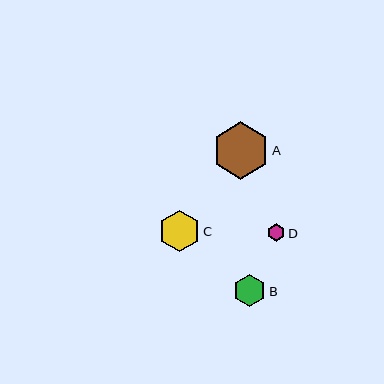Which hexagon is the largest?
Hexagon A is the largest with a size of approximately 57 pixels.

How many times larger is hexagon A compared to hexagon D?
Hexagon A is approximately 3.3 times the size of hexagon D.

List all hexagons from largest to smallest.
From largest to smallest: A, C, B, D.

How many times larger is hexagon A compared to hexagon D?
Hexagon A is approximately 3.3 times the size of hexagon D.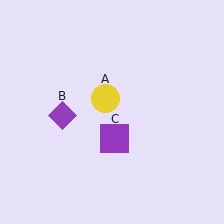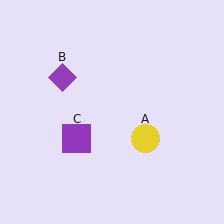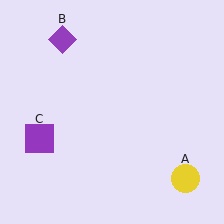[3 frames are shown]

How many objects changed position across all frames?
3 objects changed position: yellow circle (object A), purple diamond (object B), purple square (object C).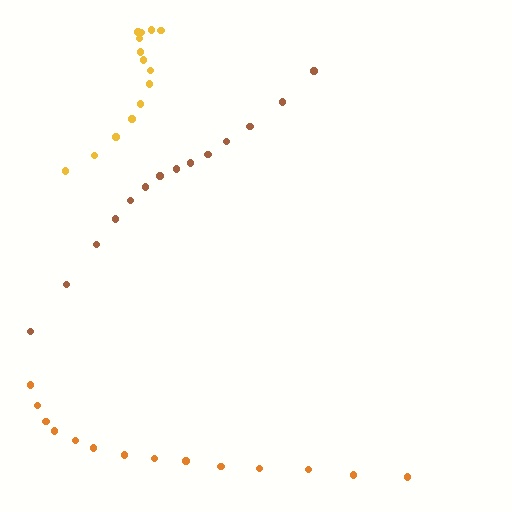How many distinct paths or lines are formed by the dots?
There are 3 distinct paths.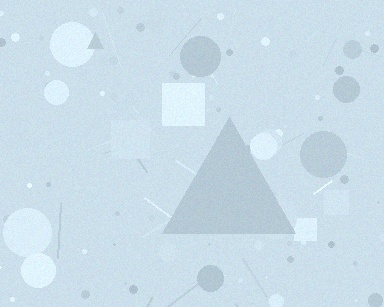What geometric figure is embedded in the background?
A triangle is embedded in the background.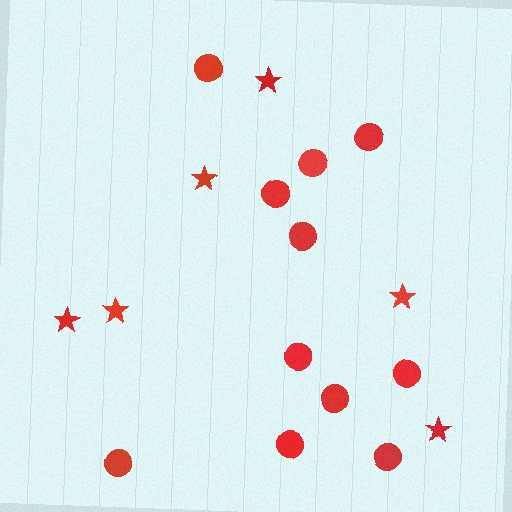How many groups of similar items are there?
There are 2 groups: one group of circles (11) and one group of stars (6).